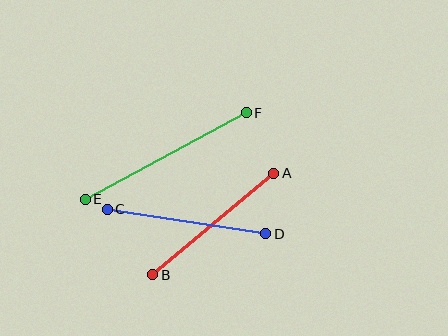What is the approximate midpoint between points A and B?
The midpoint is at approximately (213, 224) pixels.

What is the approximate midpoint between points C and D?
The midpoint is at approximately (187, 222) pixels.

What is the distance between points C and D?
The distance is approximately 160 pixels.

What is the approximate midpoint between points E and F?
The midpoint is at approximately (166, 156) pixels.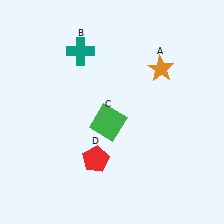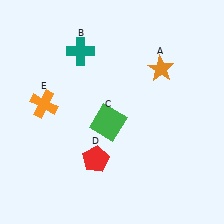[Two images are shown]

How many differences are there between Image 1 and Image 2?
There is 1 difference between the two images.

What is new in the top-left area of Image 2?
An orange cross (E) was added in the top-left area of Image 2.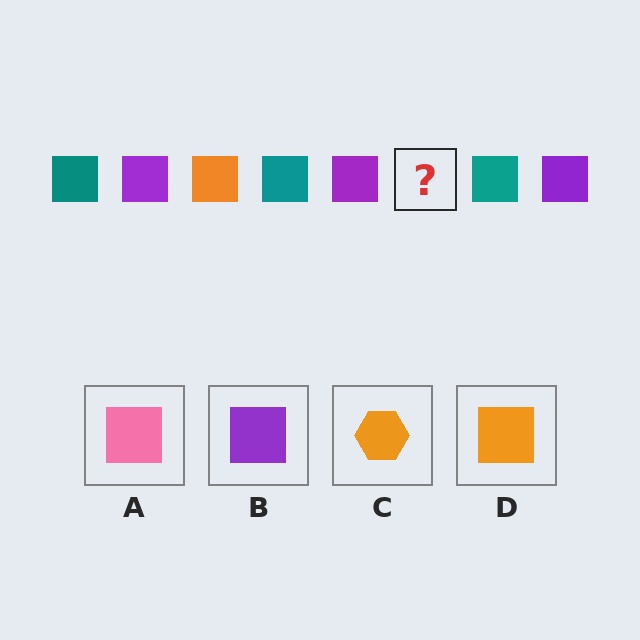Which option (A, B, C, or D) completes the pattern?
D.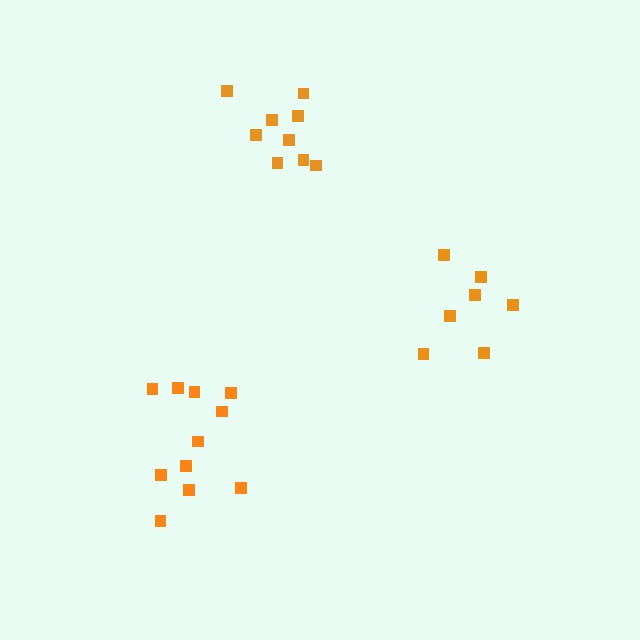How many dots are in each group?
Group 1: 11 dots, Group 2: 9 dots, Group 3: 7 dots (27 total).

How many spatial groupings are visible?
There are 3 spatial groupings.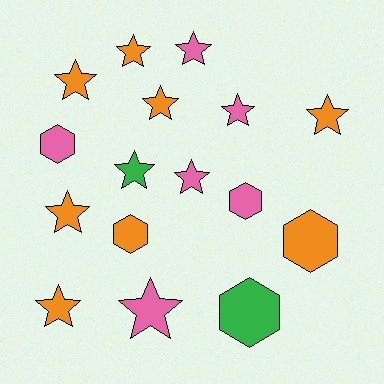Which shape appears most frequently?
Star, with 11 objects.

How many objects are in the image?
There are 16 objects.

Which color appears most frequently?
Orange, with 8 objects.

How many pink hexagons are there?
There are 2 pink hexagons.